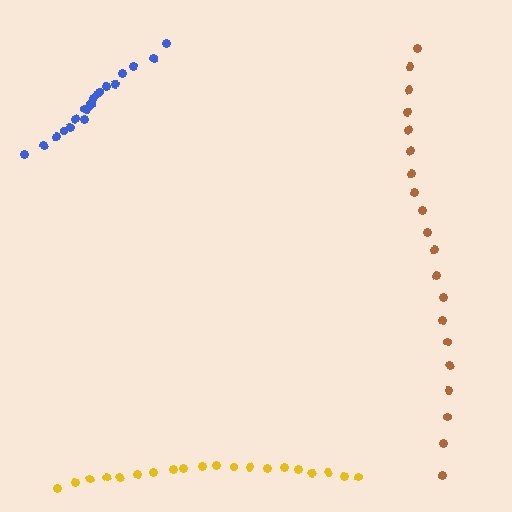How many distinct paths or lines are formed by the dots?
There are 3 distinct paths.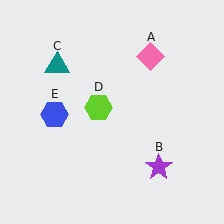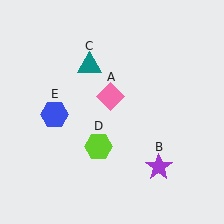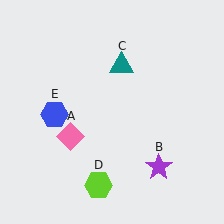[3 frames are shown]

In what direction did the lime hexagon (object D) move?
The lime hexagon (object D) moved down.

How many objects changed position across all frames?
3 objects changed position: pink diamond (object A), teal triangle (object C), lime hexagon (object D).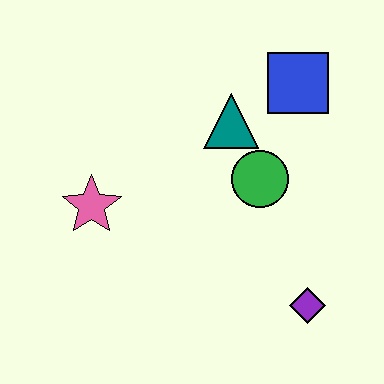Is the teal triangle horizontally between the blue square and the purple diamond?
No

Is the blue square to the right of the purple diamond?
No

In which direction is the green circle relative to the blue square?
The green circle is below the blue square.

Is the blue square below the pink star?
No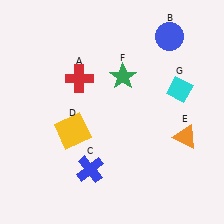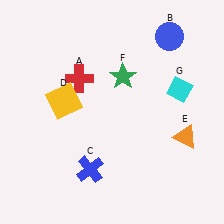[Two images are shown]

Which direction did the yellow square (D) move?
The yellow square (D) moved up.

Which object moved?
The yellow square (D) moved up.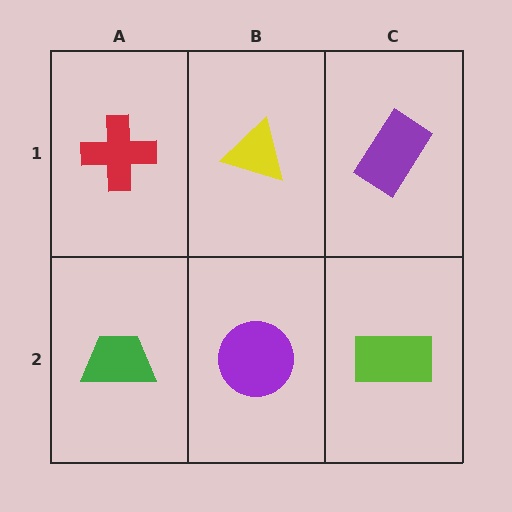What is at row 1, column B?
A yellow triangle.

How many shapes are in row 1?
3 shapes.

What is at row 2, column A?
A green trapezoid.